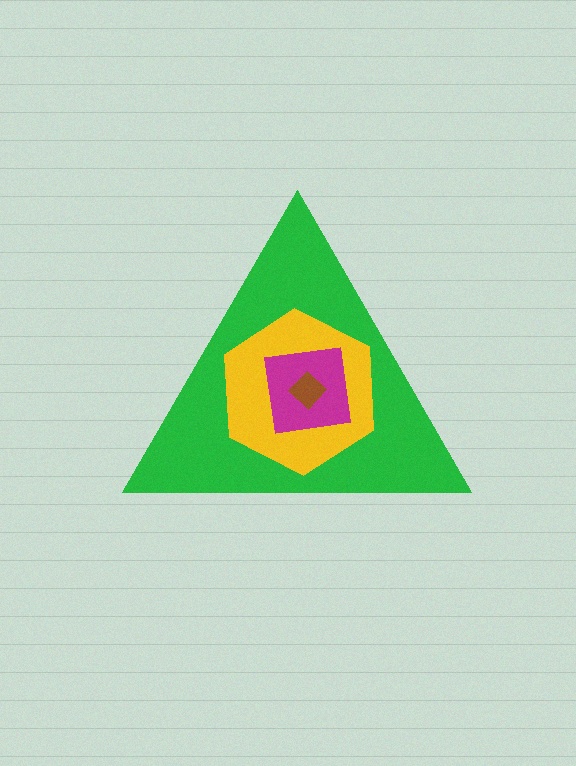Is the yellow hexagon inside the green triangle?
Yes.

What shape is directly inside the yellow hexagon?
The magenta square.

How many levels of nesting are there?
4.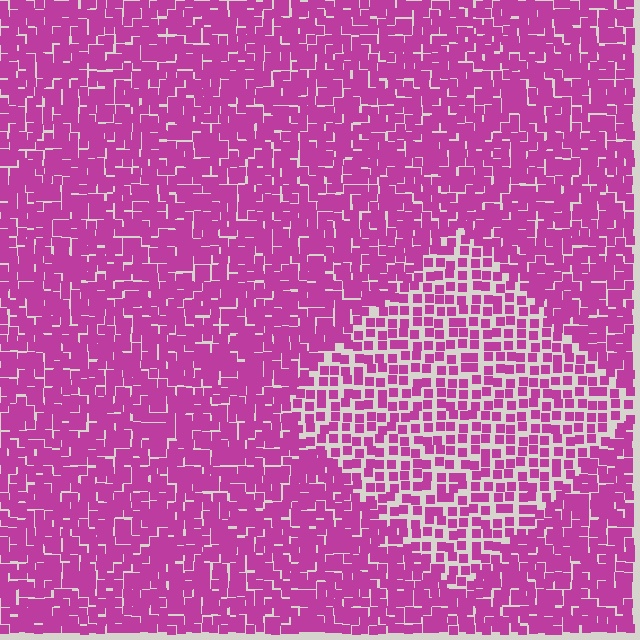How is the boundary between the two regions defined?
The boundary is defined by a change in element density (approximately 1.8x ratio). All elements are the same color, size, and shape.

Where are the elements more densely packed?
The elements are more densely packed outside the diamond boundary.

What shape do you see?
I see a diamond.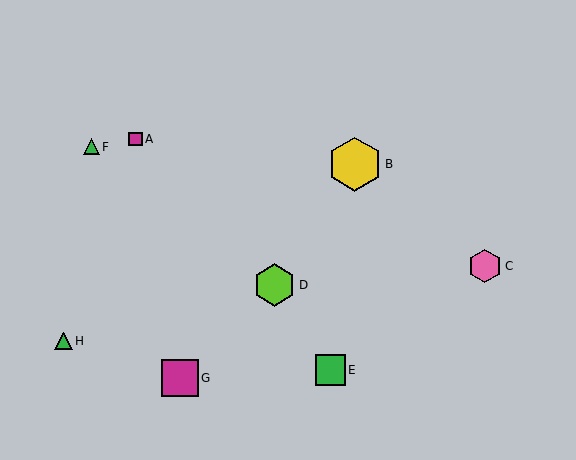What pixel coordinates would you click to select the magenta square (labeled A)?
Click at (136, 139) to select the magenta square A.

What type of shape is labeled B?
Shape B is a yellow hexagon.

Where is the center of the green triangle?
The center of the green triangle is at (91, 147).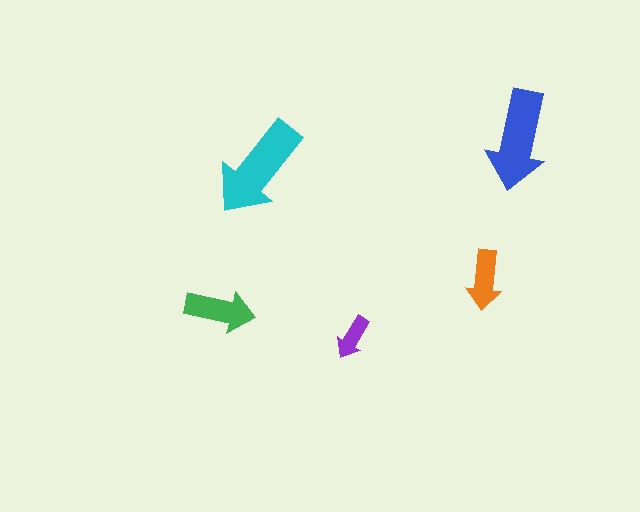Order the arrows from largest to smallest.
the cyan one, the blue one, the green one, the orange one, the purple one.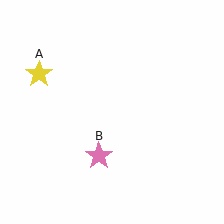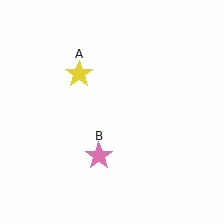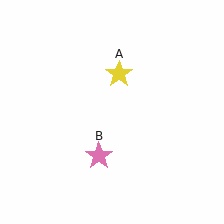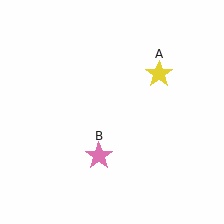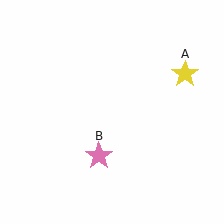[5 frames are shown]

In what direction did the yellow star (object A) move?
The yellow star (object A) moved right.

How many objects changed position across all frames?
1 object changed position: yellow star (object A).